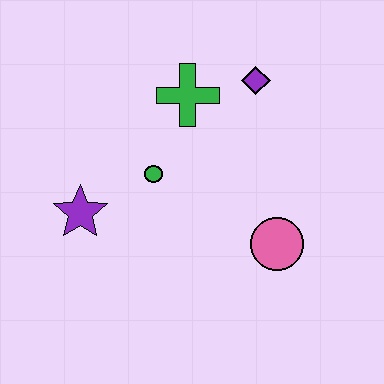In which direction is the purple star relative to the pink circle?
The purple star is to the left of the pink circle.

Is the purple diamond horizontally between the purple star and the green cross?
No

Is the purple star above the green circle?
No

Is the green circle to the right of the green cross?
No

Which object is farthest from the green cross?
The pink circle is farthest from the green cross.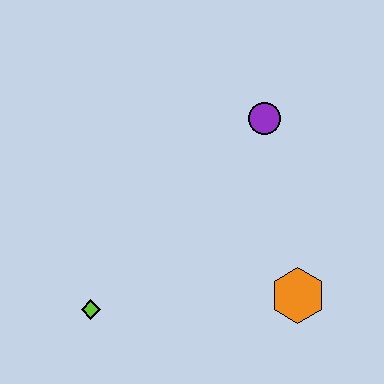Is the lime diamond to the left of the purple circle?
Yes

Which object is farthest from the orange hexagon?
The lime diamond is farthest from the orange hexagon.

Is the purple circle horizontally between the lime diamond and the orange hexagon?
Yes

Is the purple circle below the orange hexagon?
No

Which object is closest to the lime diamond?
The orange hexagon is closest to the lime diamond.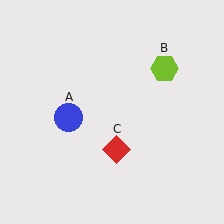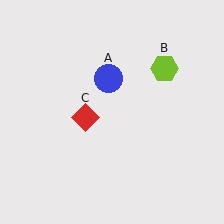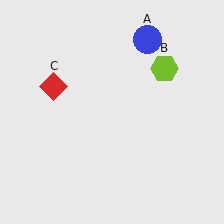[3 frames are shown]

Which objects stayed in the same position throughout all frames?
Lime hexagon (object B) remained stationary.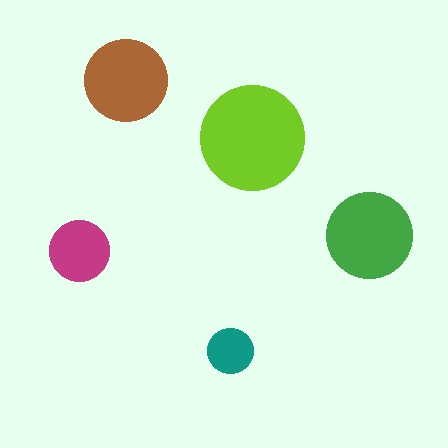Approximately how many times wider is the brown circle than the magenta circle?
About 1.5 times wider.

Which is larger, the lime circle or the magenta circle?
The lime one.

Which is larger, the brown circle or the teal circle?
The brown one.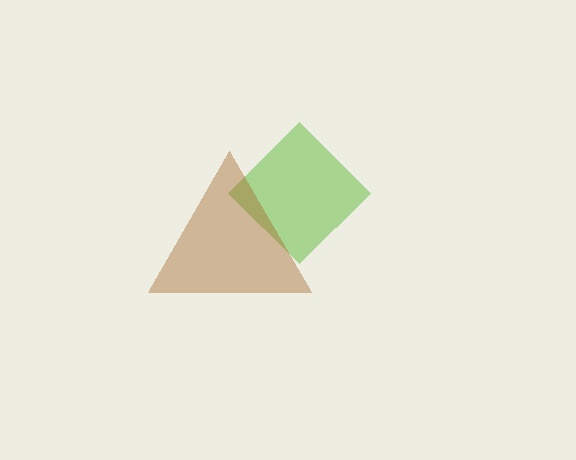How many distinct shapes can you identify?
There are 2 distinct shapes: a lime diamond, a brown triangle.